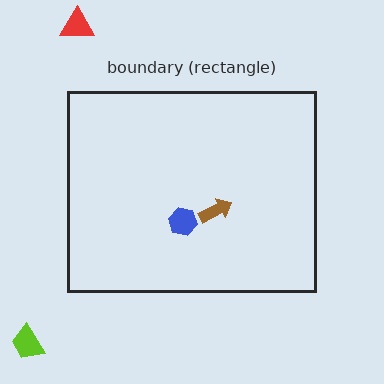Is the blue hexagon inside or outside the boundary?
Inside.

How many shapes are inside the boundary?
2 inside, 2 outside.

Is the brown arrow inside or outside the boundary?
Inside.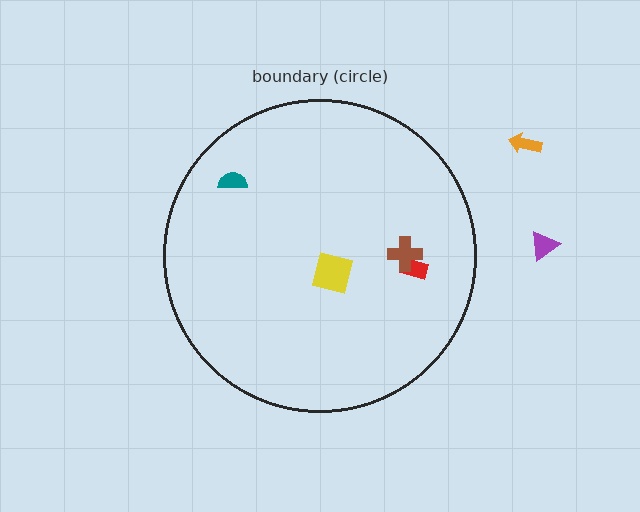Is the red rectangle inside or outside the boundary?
Inside.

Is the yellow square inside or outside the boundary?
Inside.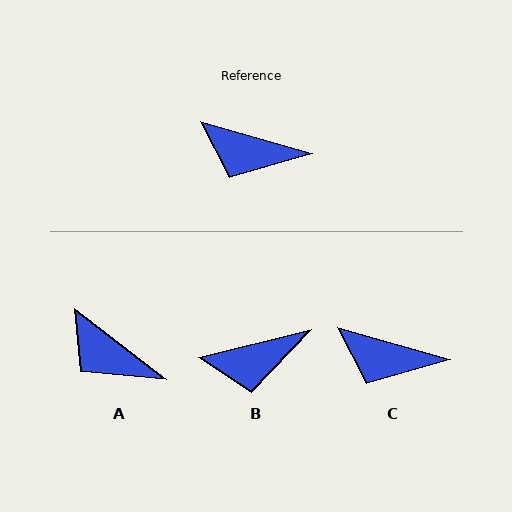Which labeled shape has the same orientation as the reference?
C.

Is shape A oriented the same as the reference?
No, it is off by about 22 degrees.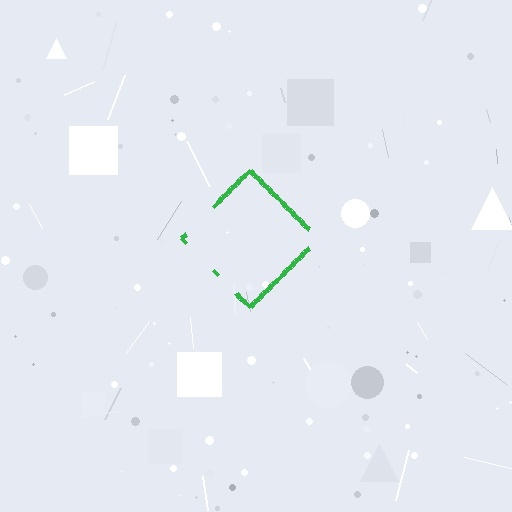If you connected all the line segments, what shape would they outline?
They would outline a diamond.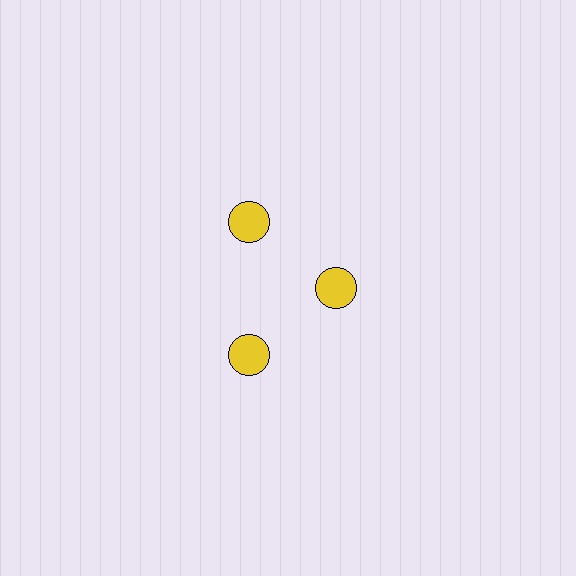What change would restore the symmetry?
The symmetry would be restored by moving it outward, back onto the ring so that all 3 circles sit at equal angles and equal distance from the center.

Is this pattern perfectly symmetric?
No. The 3 yellow circles are arranged in a ring, but one element near the 3 o'clock position is pulled inward toward the center, breaking the 3-fold rotational symmetry.